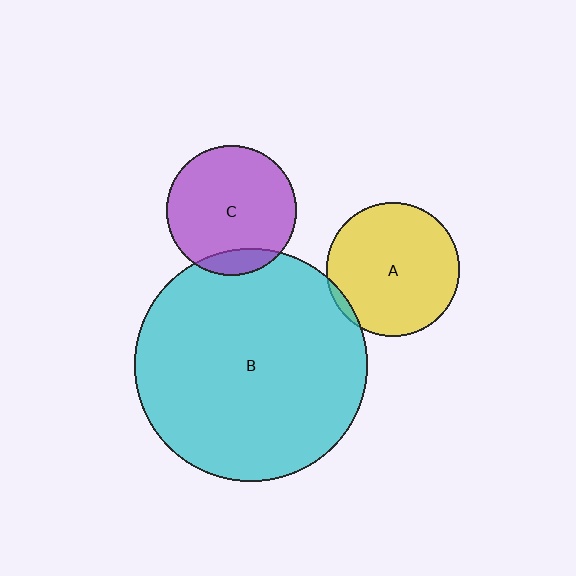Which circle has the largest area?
Circle B (cyan).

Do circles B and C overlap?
Yes.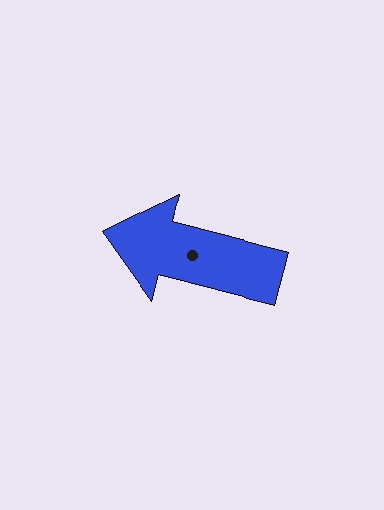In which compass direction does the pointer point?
West.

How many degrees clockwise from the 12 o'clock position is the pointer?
Approximately 284 degrees.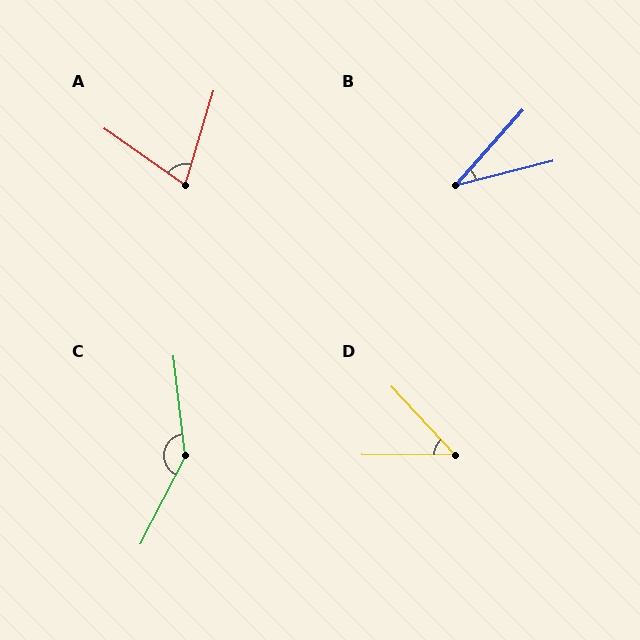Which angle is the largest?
C, at approximately 146 degrees.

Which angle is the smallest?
B, at approximately 34 degrees.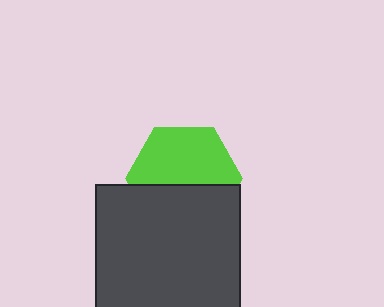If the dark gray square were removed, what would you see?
You would see the complete lime hexagon.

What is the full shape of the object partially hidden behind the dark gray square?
The partially hidden object is a lime hexagon.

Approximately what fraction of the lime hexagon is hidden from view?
Roughly 44% of the lime hexagon is hidden behind the dark gray square.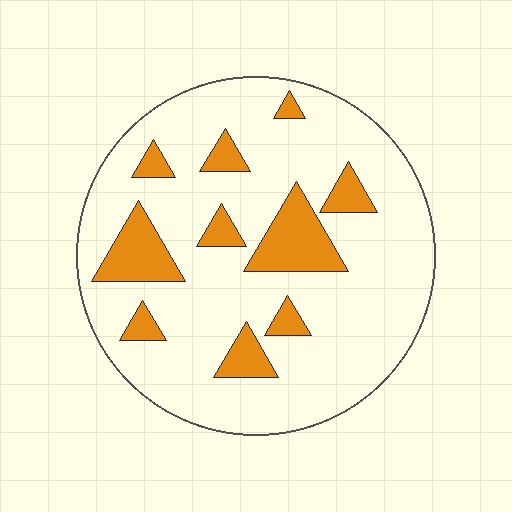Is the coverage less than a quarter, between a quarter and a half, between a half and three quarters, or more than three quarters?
Less than a quarter.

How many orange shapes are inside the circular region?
10.